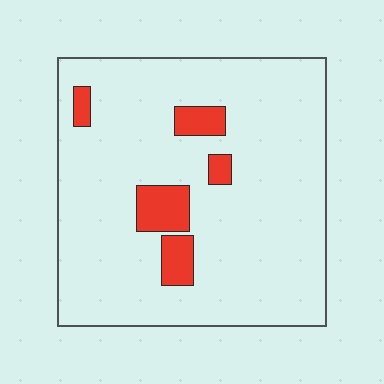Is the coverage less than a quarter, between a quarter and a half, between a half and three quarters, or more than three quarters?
Less than a quarter.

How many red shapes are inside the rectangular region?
5.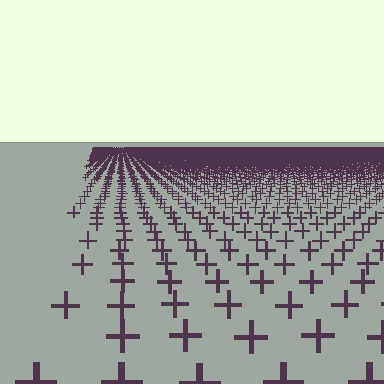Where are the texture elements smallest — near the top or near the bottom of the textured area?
Near the top.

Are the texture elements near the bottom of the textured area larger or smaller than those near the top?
Larger. Near the bottom, elements are closer to the viewer and appear at a bigger on-screen size.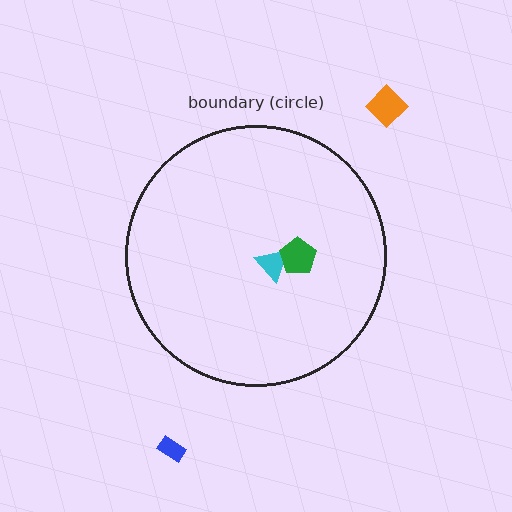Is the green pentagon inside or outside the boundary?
Inside.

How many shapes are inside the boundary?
2 inside, 2 outside.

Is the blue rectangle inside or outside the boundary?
Outside.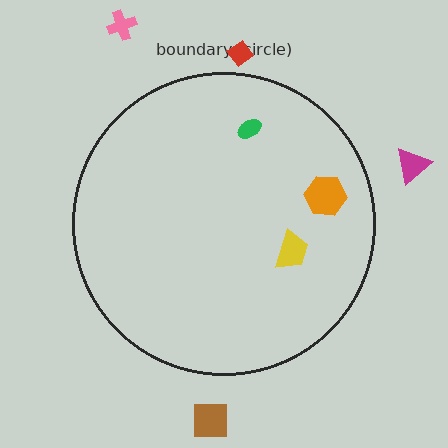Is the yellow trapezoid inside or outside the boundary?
Inside.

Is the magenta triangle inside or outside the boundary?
Outside.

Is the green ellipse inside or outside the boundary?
Inside.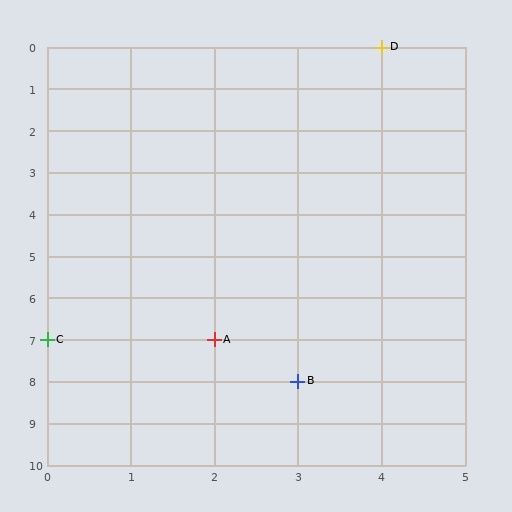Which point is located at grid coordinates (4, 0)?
Point D is at (4, 0).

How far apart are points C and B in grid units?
Points C and B are 3 columns and 1 row apart (about 3.2 grid units diagonally).